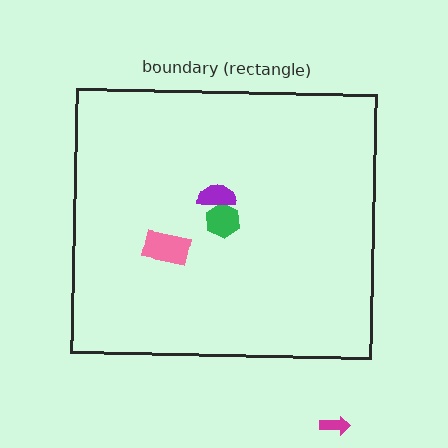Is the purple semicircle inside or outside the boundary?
Inside.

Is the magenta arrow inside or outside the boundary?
Outside.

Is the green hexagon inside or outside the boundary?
Inside.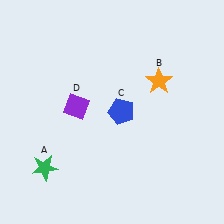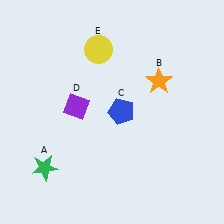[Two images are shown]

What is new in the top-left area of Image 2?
A yellow circle (E) was added in the top-left area of Image 2.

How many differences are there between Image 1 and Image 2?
There is 1 difference between the two images.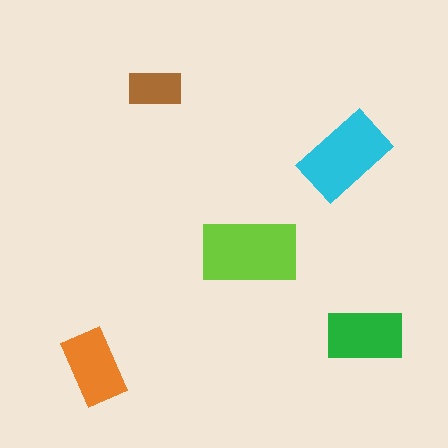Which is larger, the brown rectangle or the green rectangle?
The green one.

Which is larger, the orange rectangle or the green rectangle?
The green one.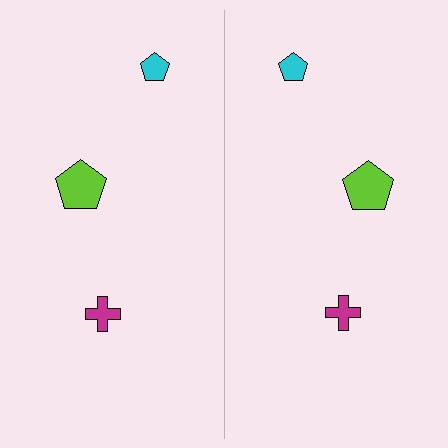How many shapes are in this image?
There are 6 shapes in this image.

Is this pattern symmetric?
Yes, this pattern has bilateral (reflection) symmetry.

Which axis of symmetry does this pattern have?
The pattern has a vertical axis of symmetry running through the center of the image.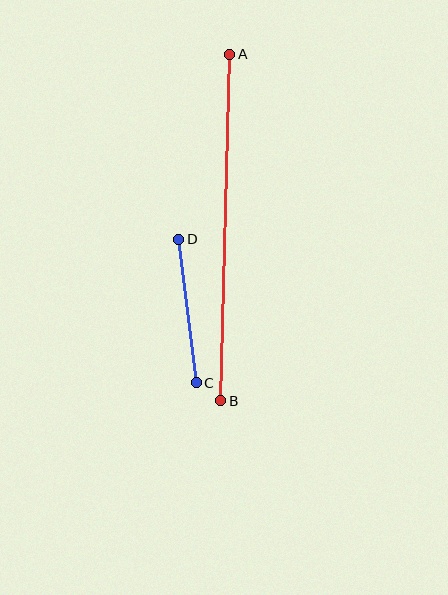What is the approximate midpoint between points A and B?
The midpoint is at approximately (225, 227) pixels.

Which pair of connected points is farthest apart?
Points A and B are farthest apart.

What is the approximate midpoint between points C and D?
The midpoint is at approximately (187, 311) pixels.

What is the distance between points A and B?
The distance is approximately 347 pixels.